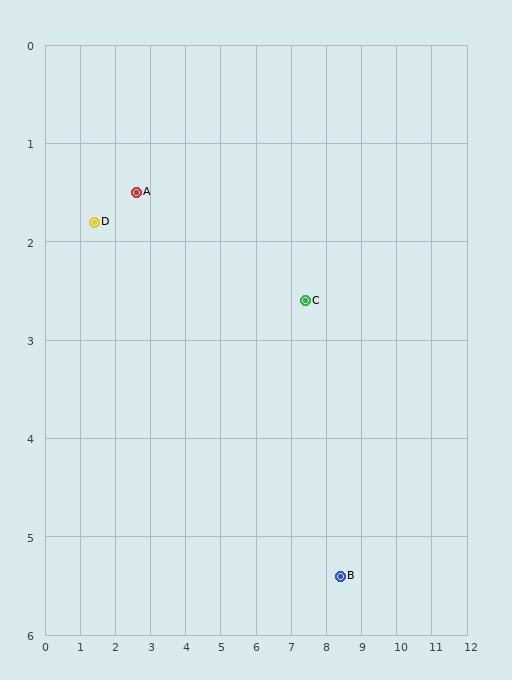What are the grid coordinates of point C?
Point C is at approximately (7.4, 2.6).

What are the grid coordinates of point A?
Point A is at approximately (2.6, 1.5).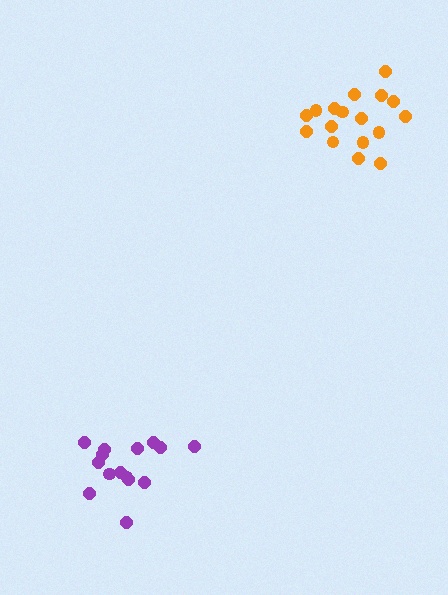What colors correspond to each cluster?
The clusters are colored: orange, purple.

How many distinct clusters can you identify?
There are 2 distinct clusters.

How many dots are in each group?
Group 1: 17 dots, Group 2: 15 dots (32 total).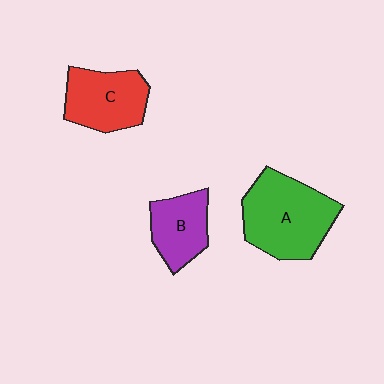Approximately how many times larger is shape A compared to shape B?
Approximately 1.7 times.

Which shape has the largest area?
Shape A (green).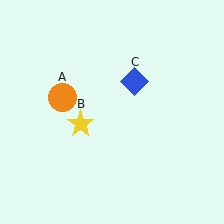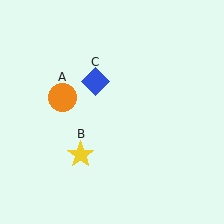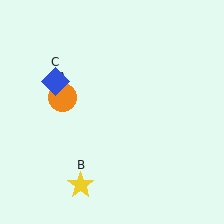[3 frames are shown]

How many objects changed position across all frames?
2 objects changed position: yellow star (object B), blue diamond (object C).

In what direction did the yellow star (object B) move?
The yellow star (object B) moved down.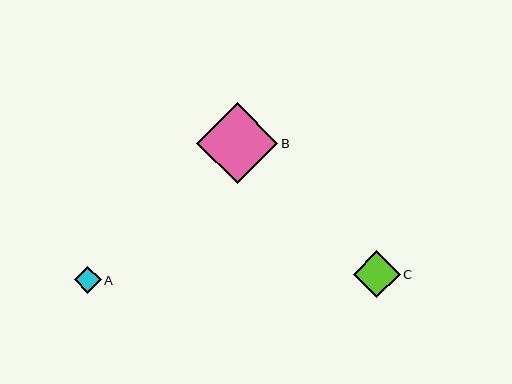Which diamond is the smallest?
Diamond A is the smallest with a size of approximately 27 pixels.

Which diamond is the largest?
Diamond B is the largest with a size of approximately 81 pixels.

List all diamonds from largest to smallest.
From largest to smallest: B, C, A.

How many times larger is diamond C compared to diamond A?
Diamond C is approximately 1.8 times the size of diamond A.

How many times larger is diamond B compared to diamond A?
Diamond B is approximately 3.0 times the size of diamond A.